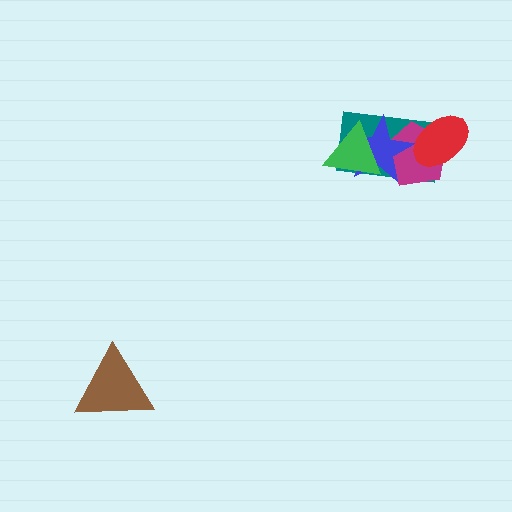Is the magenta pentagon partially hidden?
Yes, it is partially covered by another shape.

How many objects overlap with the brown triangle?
0 objects overlap with the brown triangle.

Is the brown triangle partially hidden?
No, no other shape covers it.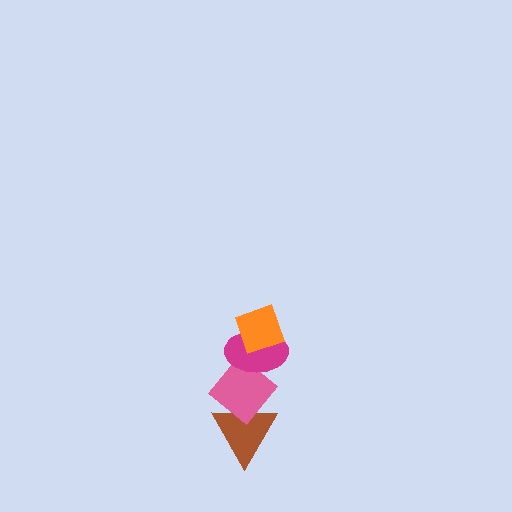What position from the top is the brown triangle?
The brown triangle is 4th from the top.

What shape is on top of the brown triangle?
The pink diamond is on top of the brown triangle.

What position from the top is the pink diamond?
The pink diamond is 3rd from the top.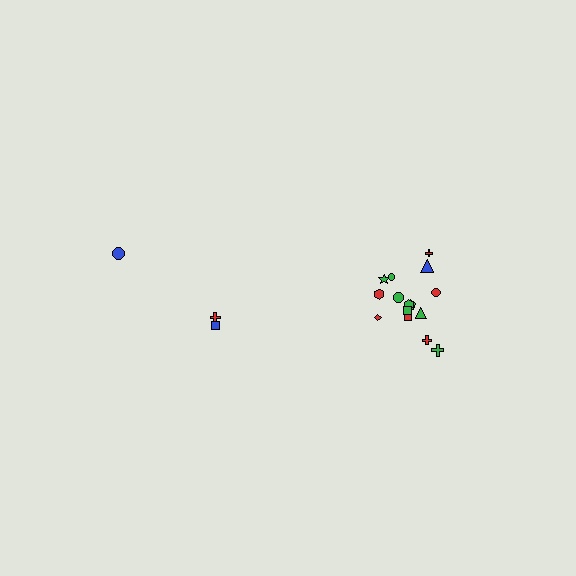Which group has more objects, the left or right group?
The right group.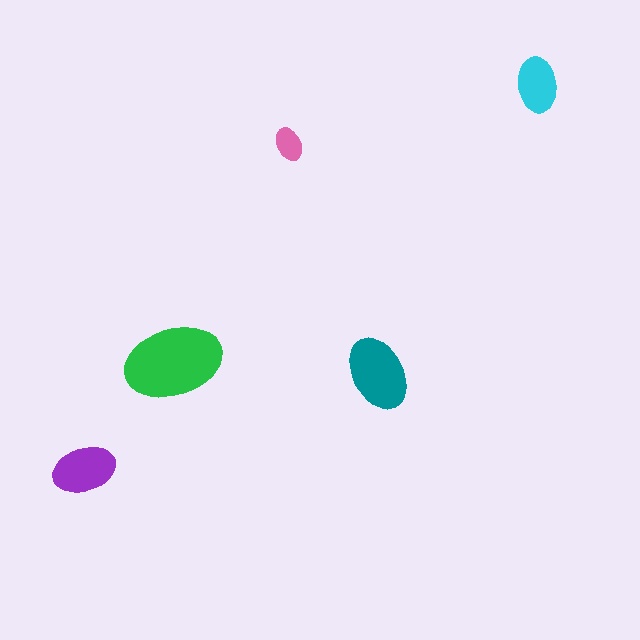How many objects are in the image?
There are 5 objects in the image.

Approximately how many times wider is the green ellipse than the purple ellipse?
About 1.5 times wider.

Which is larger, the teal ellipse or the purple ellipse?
The teal one.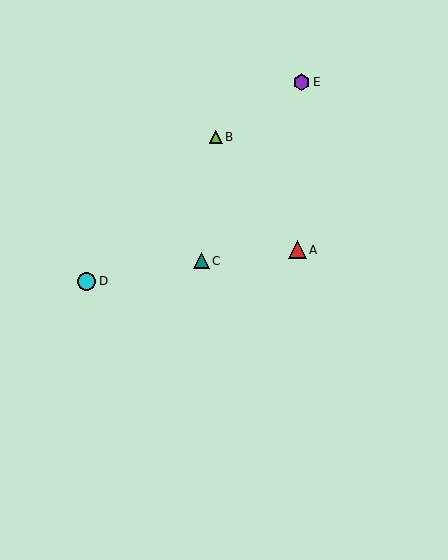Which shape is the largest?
The cyan circle (labeled D) is the largest.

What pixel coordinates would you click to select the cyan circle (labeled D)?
Click at (87, 281) to select the cyan circle D.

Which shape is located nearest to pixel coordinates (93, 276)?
The cyan circle (labeled D) at (87, 281) is nearest to that location.